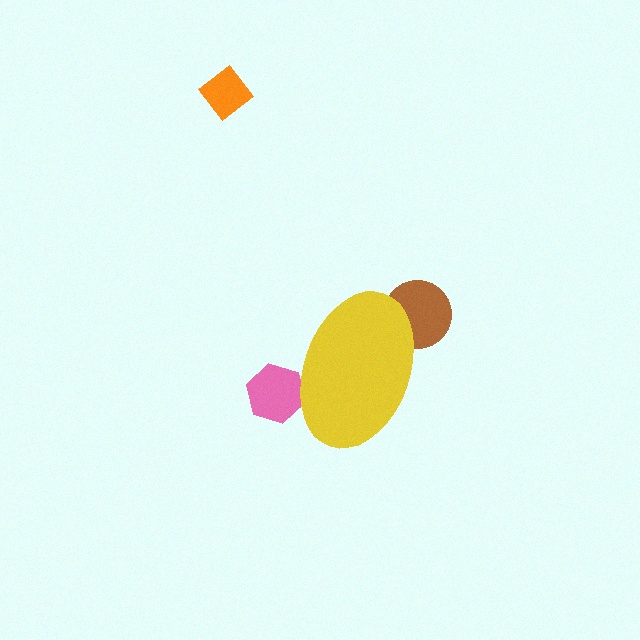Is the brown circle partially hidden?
Yes, the brown circle is partially hidden behind the yellow ellipse.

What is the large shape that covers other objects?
A yellow ellipse.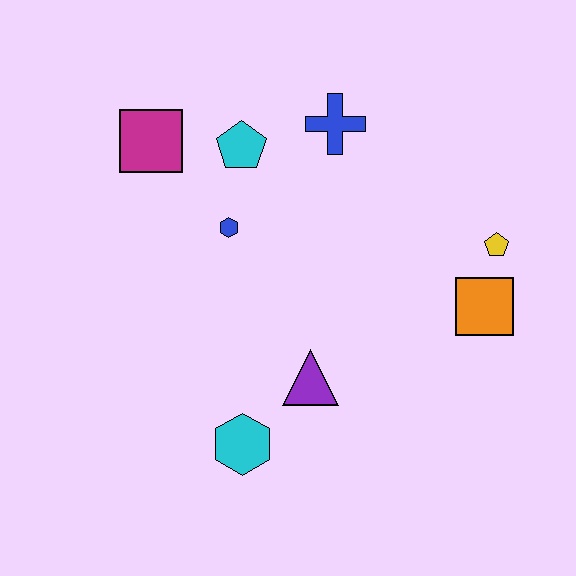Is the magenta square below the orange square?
No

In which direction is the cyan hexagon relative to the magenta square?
The cyan hexagon is below the magenta square.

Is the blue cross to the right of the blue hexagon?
Yes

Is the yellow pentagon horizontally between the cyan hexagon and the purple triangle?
No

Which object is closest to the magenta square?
The cyan pentagon is closest to the magenta square.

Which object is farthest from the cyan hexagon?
The blue cross is farthest from the cyan hexagon.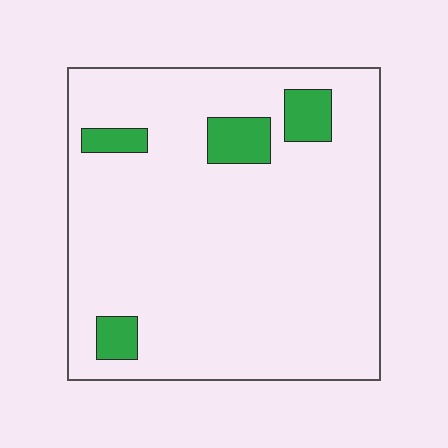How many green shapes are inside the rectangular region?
4.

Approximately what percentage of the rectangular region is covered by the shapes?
Approximately 10%.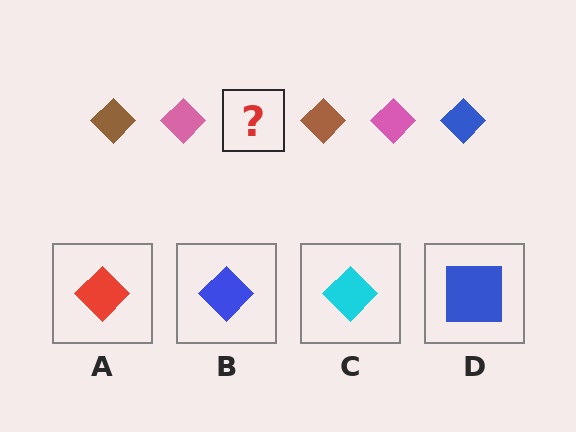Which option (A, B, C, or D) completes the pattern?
B.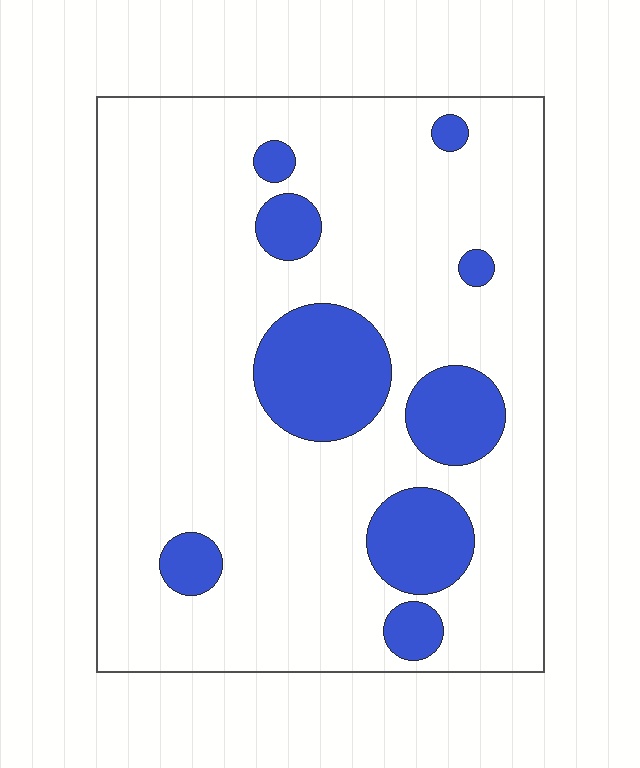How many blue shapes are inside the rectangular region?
9.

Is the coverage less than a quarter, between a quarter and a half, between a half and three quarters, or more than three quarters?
Less than a quarter.